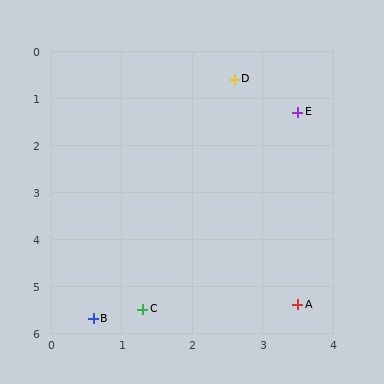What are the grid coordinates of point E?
Point E is at approximately (3.5, 1.3).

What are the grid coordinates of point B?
Point B is at approximately (0.6, 5.7).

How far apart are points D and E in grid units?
Points D and E are about 1.1 grid units apart.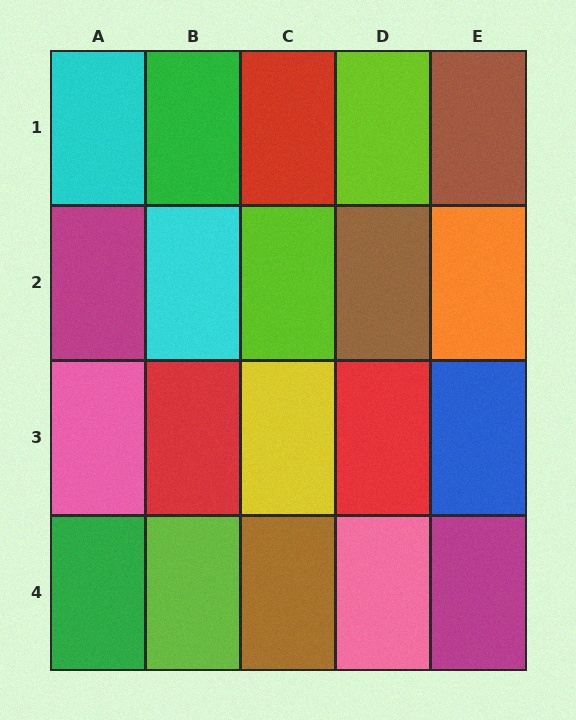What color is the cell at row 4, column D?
Pink.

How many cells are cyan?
2 cells are cyan.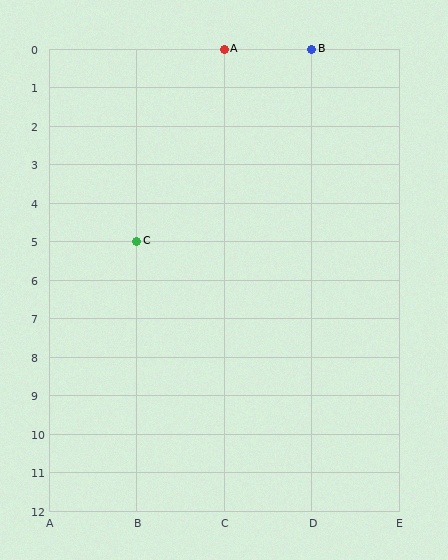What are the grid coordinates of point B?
Point B is at grid coordinates (D, 0).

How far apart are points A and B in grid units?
Points A and B are 1 column apart.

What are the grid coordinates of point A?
Point A is at grid coordinates (C, 0).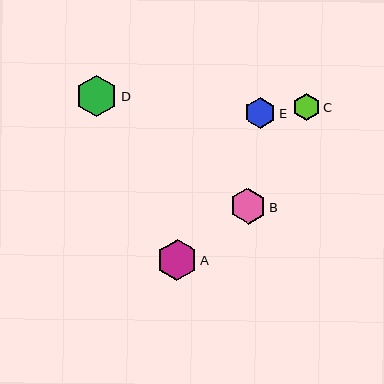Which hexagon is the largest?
Hexagon D is the largest with a size of approximately 42 pixels.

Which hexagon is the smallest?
Hexagon C is the smallest with a size of approximately 27 pixels.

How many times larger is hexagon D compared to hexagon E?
Hexagon D is approximately 1.3 times the size of hexagon E.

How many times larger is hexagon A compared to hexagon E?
Hexagon A is approximately 1.3 times the size of hexagon E.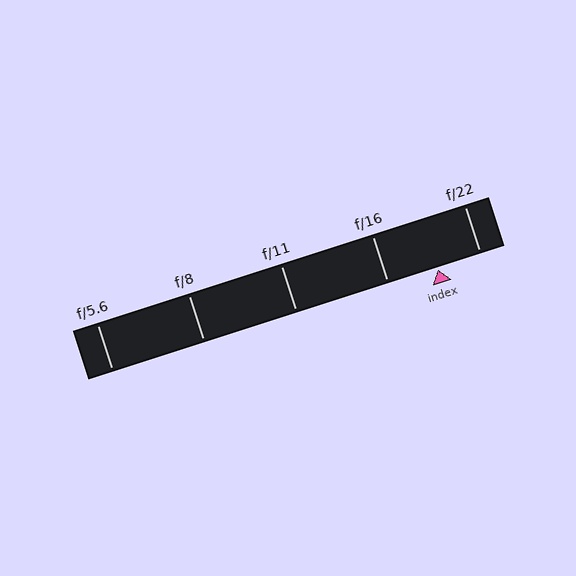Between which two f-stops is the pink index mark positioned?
The index mark is between f/16 and f/22.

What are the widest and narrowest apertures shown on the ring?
The widest aperture shown is f/5.6 and the narrowest is f/22.